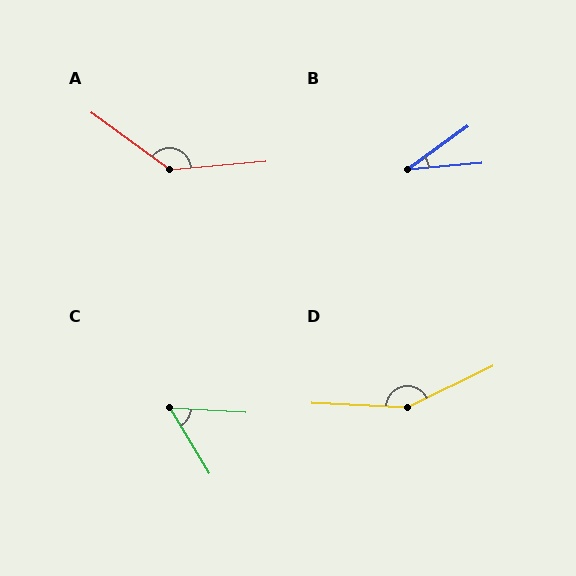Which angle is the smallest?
B, at approximately 31 degrees.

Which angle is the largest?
D, at approximately 152 degrees.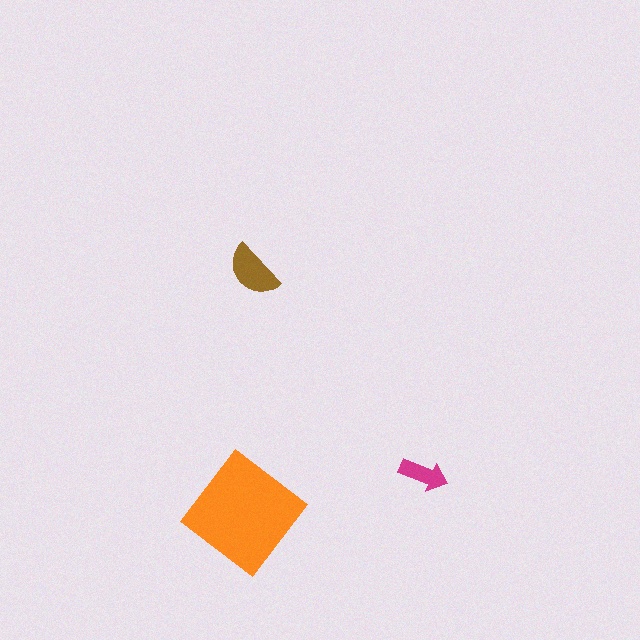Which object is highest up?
The brown semicircle is topmost.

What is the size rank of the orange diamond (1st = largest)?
1st.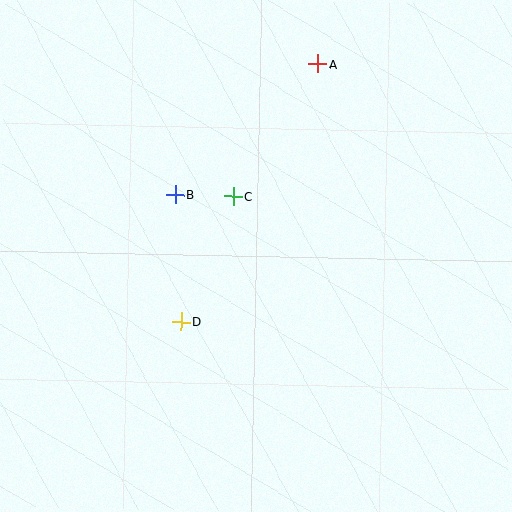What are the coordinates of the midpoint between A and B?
The midpoint between A and B is at (246, 129).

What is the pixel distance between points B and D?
The distance between B and D is 127 pixels.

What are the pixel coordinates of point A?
Point A is at (318, 64).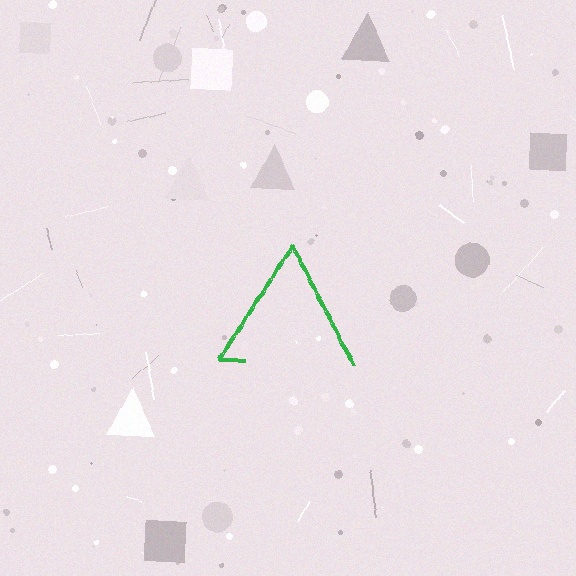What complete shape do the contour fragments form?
The contour fragments form a triangle.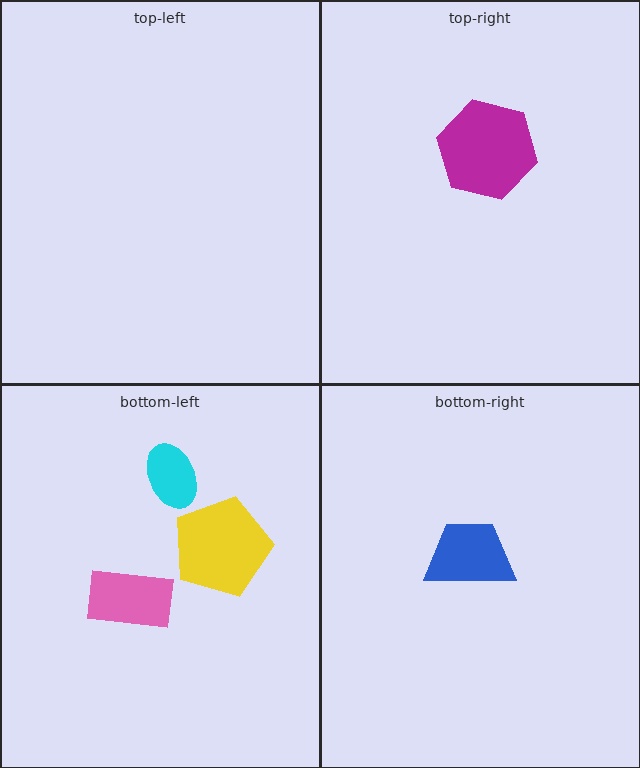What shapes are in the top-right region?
The magenta hexagon.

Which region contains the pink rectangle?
The bottom-left region.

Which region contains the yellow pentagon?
The bottom-left region.